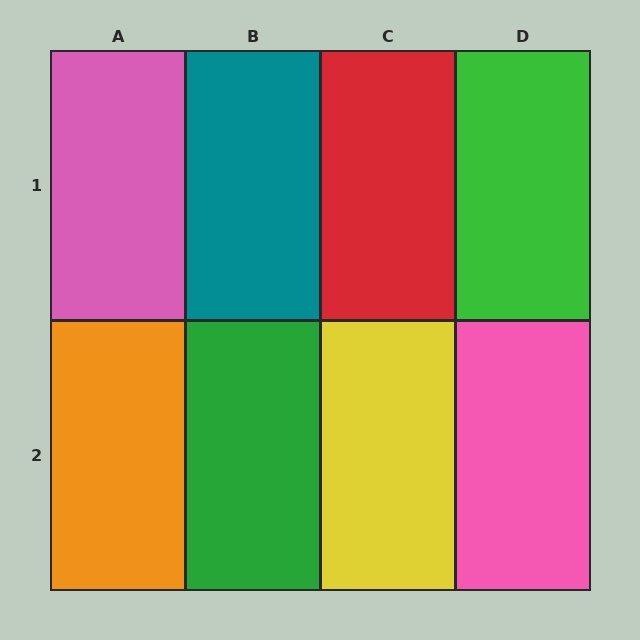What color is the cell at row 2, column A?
Orange.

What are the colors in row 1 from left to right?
Pink, teal, red, green.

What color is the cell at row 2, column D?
Pink.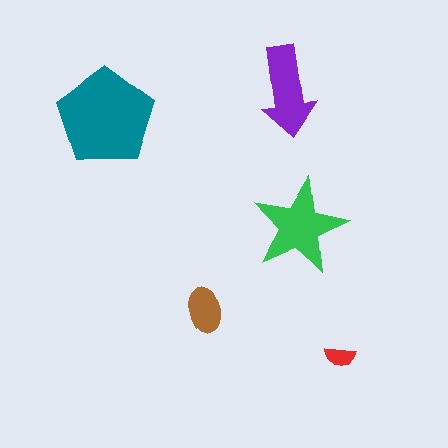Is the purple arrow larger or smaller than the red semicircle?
Larger.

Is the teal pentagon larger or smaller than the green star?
Larger.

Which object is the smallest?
The red semicircle.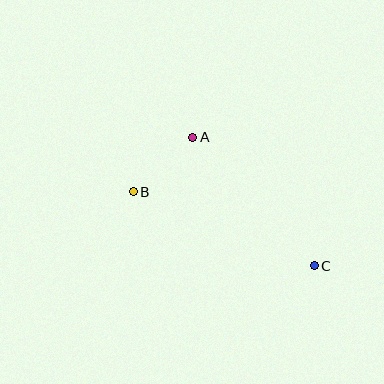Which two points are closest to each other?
Points A and B are closest to each other.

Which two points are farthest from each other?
Points B and C are farthest from each other.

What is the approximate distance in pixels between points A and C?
The distance between A and C is approximately 177 pixels.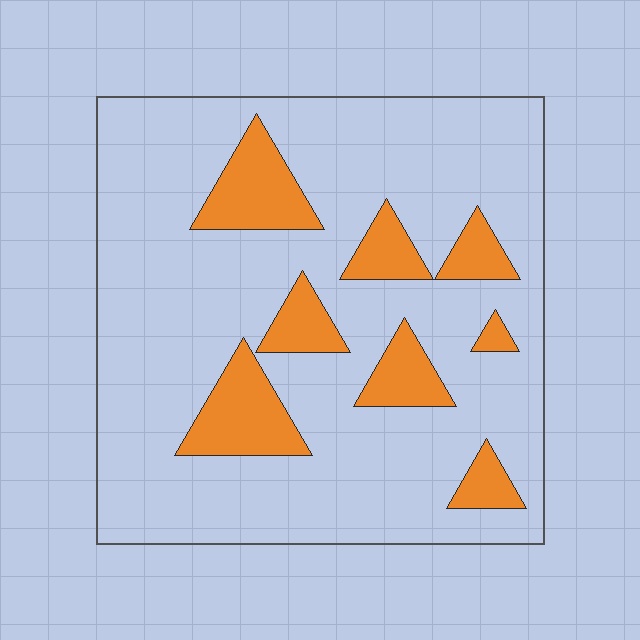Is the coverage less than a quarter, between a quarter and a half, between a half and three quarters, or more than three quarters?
Less than a quarter.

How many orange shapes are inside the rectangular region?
8.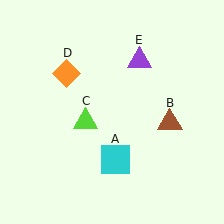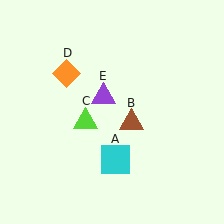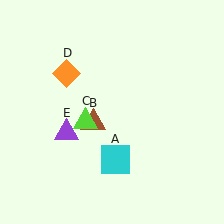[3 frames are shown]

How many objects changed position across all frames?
2 objects changed position: brown triangle (object B), purple triangle (object E).